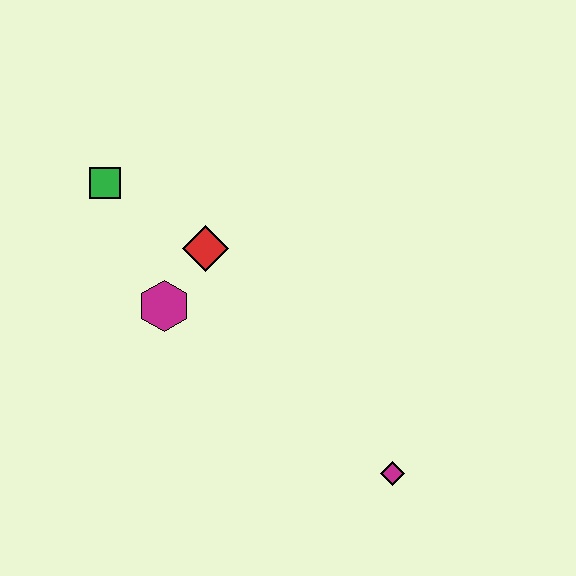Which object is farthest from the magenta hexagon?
The magenta diamond is farthest from the magenta hexagon.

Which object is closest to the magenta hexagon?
The red diamond is closest to the magenta hexagon.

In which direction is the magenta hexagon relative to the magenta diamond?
The magenta hexagon is to the left of the magenta diamond.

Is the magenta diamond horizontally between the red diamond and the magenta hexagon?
No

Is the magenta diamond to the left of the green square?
No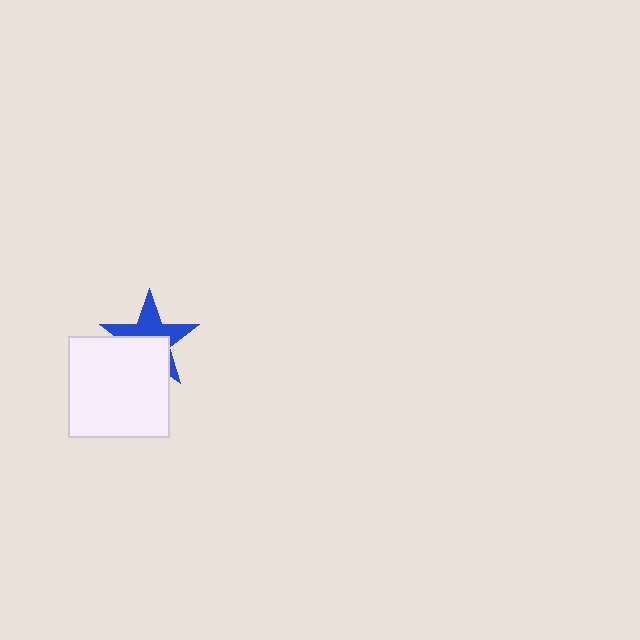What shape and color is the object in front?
The object in front is a white square.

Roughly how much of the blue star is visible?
About half of it is visible (roughly 53%).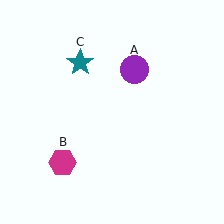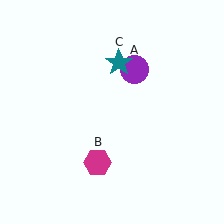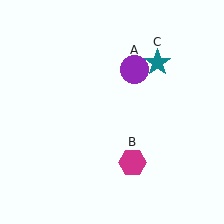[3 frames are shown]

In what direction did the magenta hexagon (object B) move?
The magenta hexagon (object B) moved right.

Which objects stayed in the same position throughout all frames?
Purple circle (object A) remained stationary.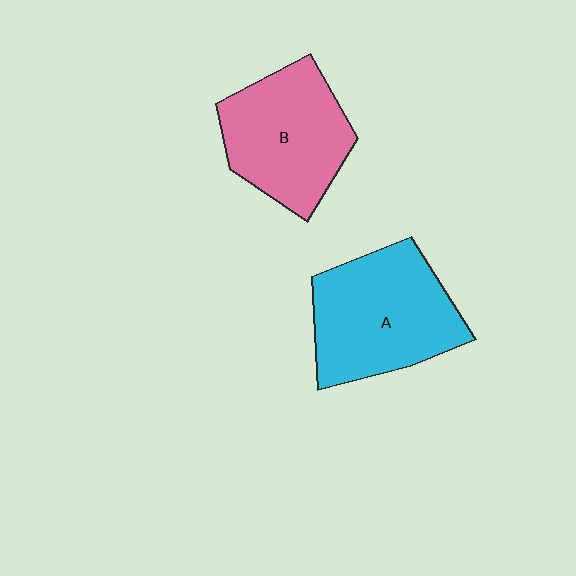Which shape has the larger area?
Shape A (cyan).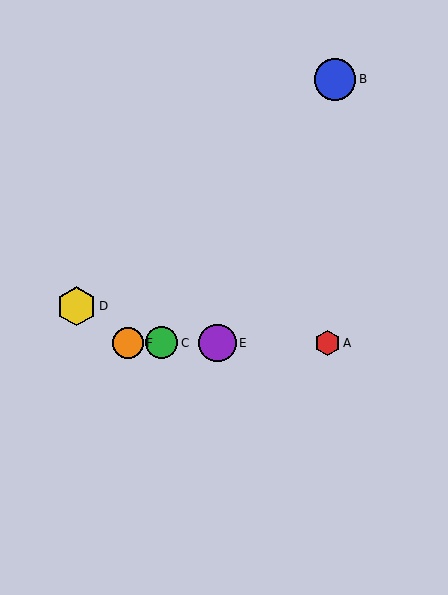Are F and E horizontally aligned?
Yes, both are at y≈343.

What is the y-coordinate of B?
Object B is at y≈79.